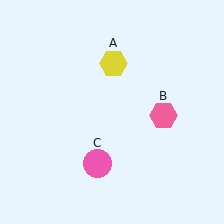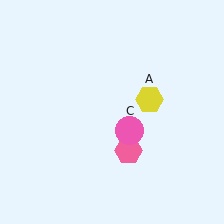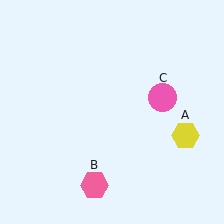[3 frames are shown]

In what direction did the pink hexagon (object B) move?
The pink hexagon (object B) moved down and to the left.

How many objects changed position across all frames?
3 objects changed position: yellow hexagon (object A), pink hexagon (object B), pink circle (object C).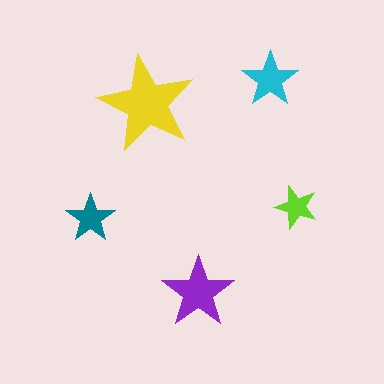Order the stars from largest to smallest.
the yellow one, the purple one, the cyan one, the teal one, the lime one.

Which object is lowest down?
The purple star is bottommost.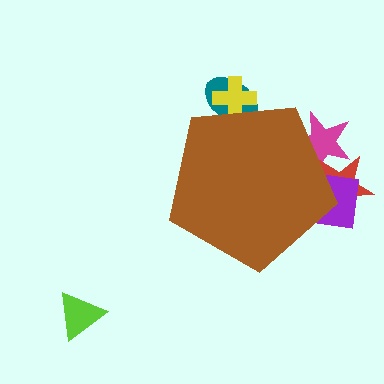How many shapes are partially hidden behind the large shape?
5 shapes are partially hidden.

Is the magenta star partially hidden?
Yes, the magenta star is partially hidden behind the brown pentagon.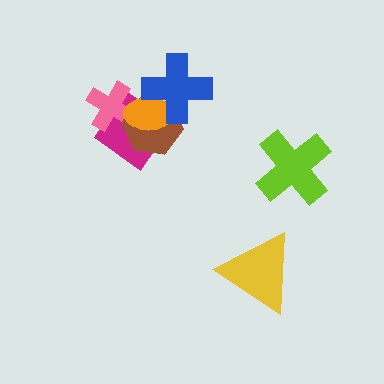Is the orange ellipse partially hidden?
Yes, it is partially covered by another shape.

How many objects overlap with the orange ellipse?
4 objects overlap with the orange ellipse.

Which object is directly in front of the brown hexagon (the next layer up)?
The orange ellipse is directly in front of the brown hexagon.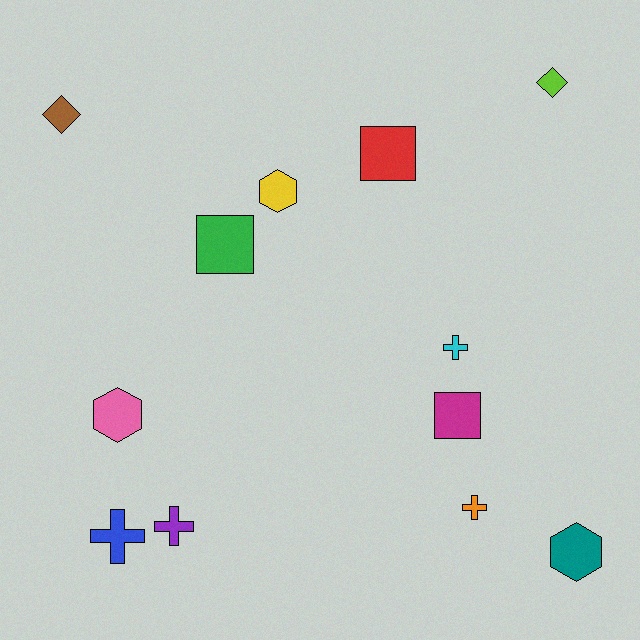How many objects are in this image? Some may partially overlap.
There are 12 objects.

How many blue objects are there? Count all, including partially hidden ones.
There is 1 blue object.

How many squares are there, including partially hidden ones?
There are 3 squares.